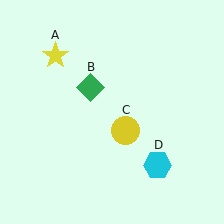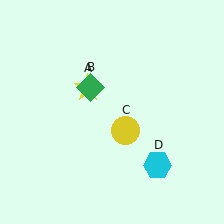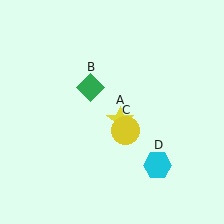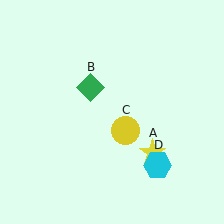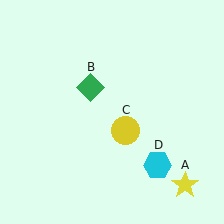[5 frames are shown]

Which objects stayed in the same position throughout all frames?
Green diamond (object B) and yellow circle (object C) and cyan hexagon (object D) remained stationary.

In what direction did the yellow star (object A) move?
The yellow star (object A) moved down and to the right.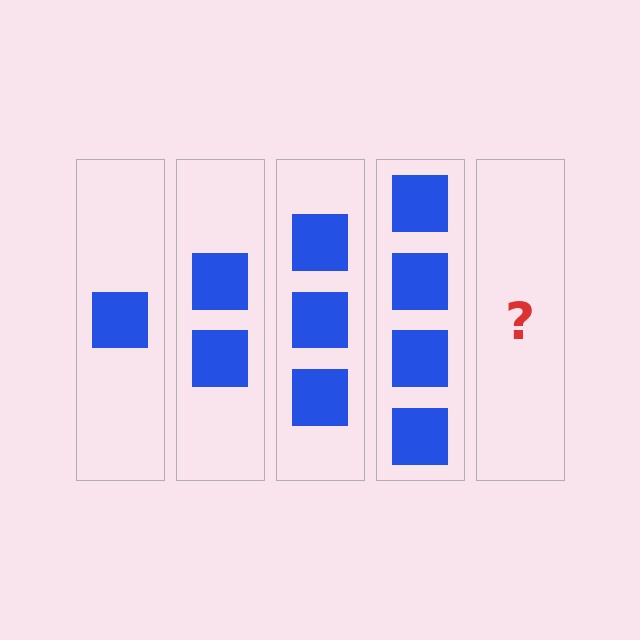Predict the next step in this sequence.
The next step is 5 squares.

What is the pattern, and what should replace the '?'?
The pattern is that each step adds one more square. The '?' should be 5 squares.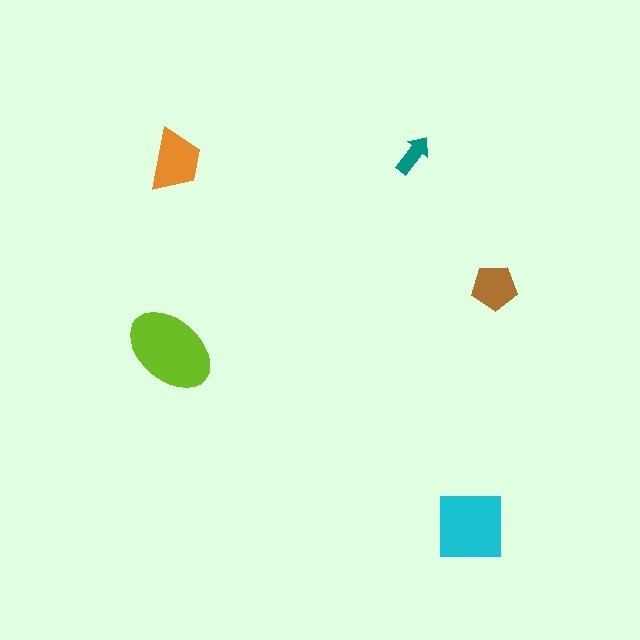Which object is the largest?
The lime ellipse.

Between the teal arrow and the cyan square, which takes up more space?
The cyan square.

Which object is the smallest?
The teal arrow.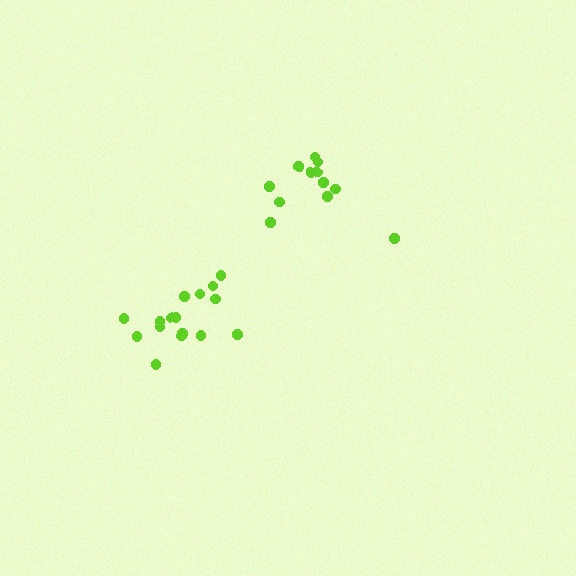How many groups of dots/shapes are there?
There are 2 groups.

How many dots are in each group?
Group 1: 16 dots, Group 2: 12 dots (28 total).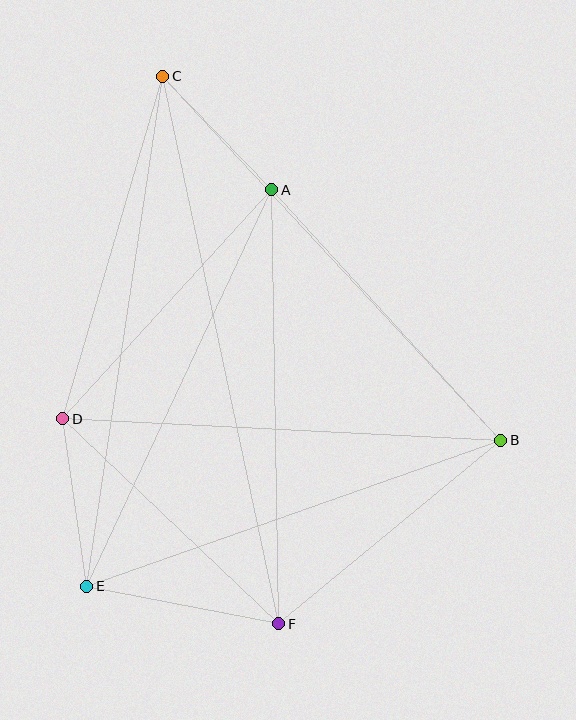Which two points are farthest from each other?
Points C and F are farthest from each other.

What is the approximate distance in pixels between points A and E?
The distance between A and E is approximately 437 pixels.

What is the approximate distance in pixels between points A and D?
The distance between A and D is approximately 310 pixels.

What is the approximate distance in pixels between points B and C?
The distance between B and C is approximately 497 pixels.